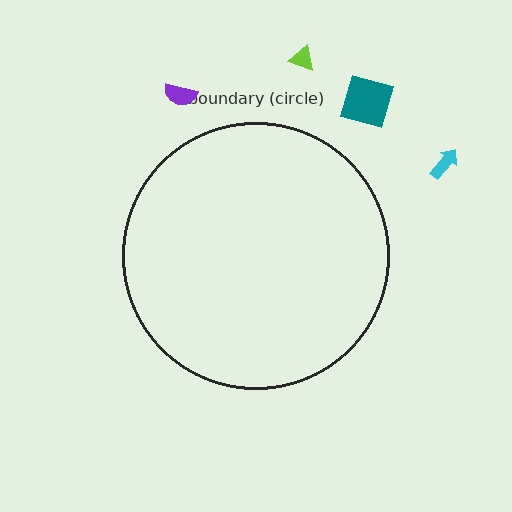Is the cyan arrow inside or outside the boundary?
Outside.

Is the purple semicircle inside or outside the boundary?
Outside.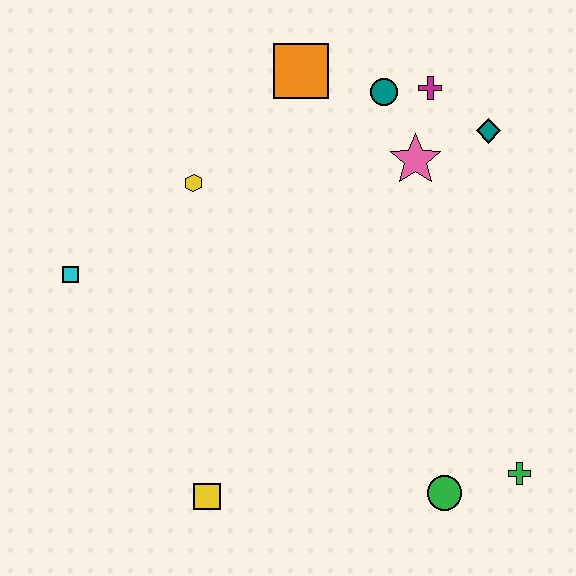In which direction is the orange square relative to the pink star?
The orange square is to the left of the pink star.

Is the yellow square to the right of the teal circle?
No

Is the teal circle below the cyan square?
No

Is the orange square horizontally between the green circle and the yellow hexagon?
Yes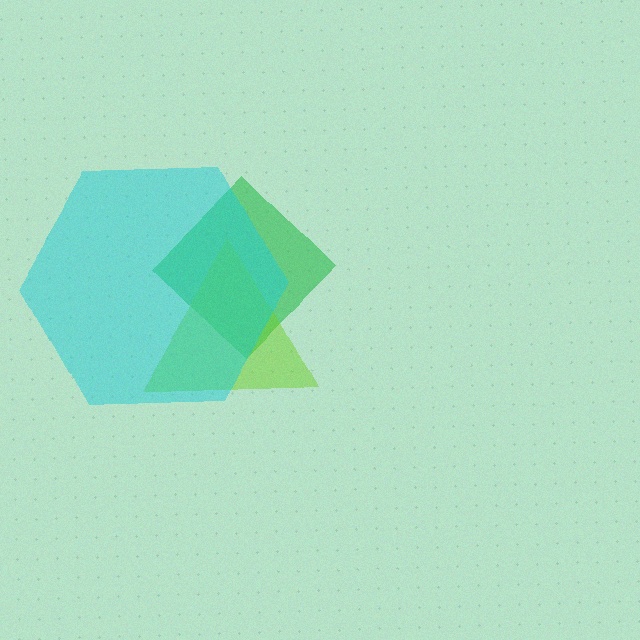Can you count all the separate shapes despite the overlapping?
Yes, there are 3 separate shapes.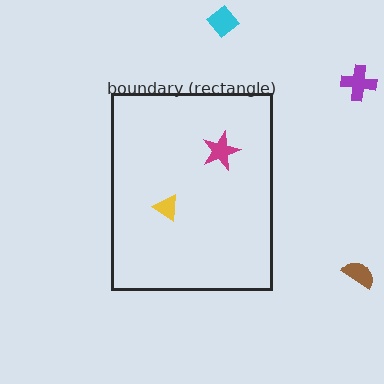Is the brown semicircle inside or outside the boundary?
Outside.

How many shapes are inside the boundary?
2 inside, 3 outside.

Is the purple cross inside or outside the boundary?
Outside.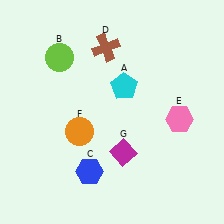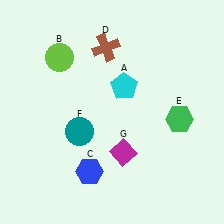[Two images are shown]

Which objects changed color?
E changed from pink to green. F changed from orange to teal.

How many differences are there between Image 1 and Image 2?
There are 2 differences between the two images.